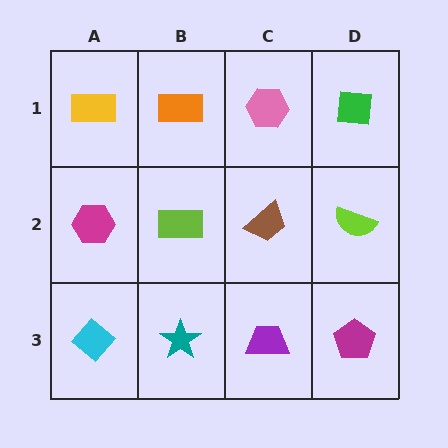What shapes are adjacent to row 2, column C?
A pink hexagon (row 1, column C), a purple trapezoid (row 3, column C), a lime rectangle (row 2, column B), a lime semicircle (row 2, column D).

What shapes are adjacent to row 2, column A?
A yellow rectangle (row 1, column A), a cyan diamond (row 3, column A), a lime rectangle (row 2, column B).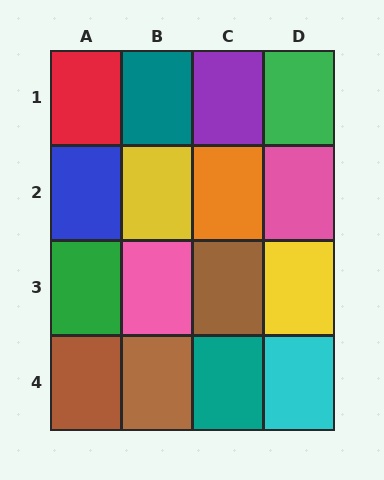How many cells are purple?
1 cell is purple.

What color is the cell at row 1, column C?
Purple.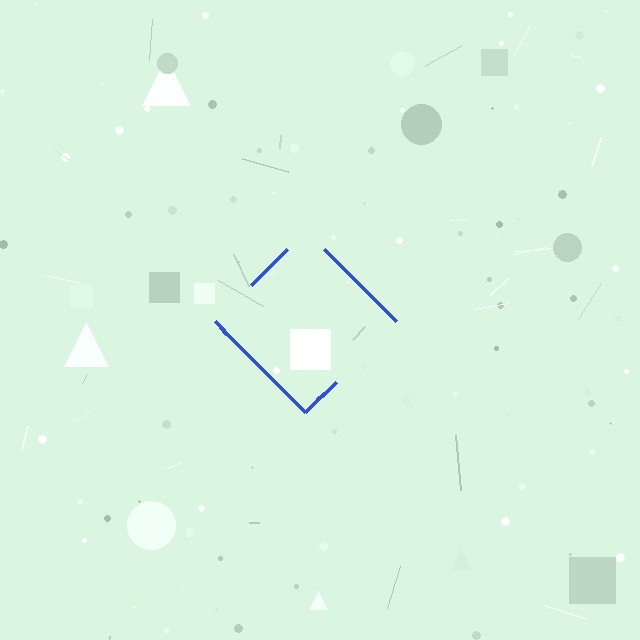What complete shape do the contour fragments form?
The contour fragments form a diamond.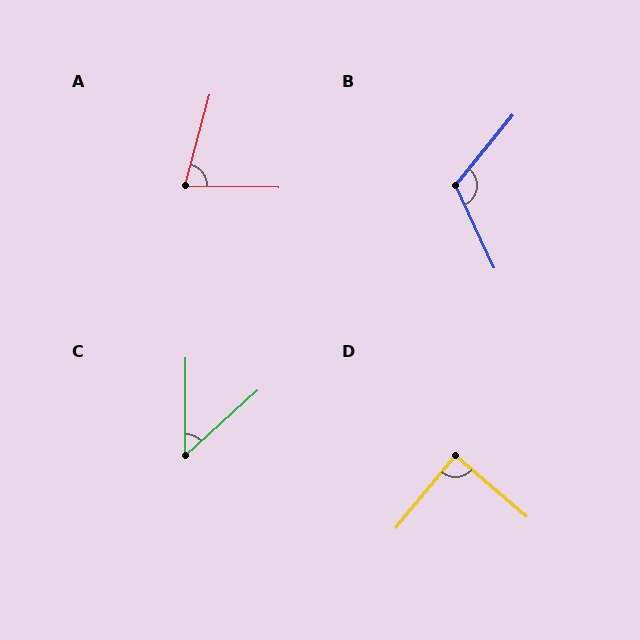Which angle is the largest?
B, at approximately 116 degrees.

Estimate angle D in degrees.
Approximately 89 degrees.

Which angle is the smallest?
C, at approximately 48 degrees.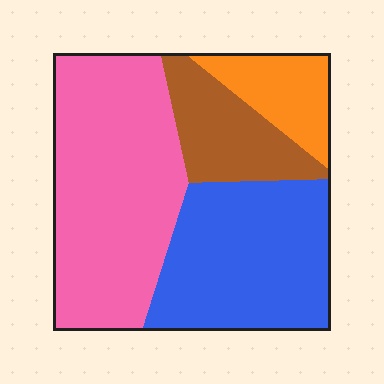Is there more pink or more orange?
Pink.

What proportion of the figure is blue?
Blue covers roughly 30% of the figure.